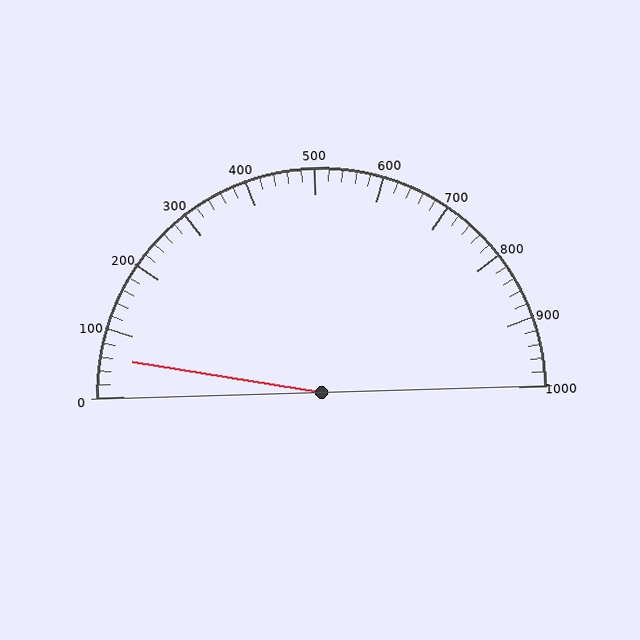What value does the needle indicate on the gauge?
The needle indicates approximately 60.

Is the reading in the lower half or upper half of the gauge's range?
The reading is in the lower half of the range (0 to 1000).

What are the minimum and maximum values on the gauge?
The gauge ranges from 0 to 1000.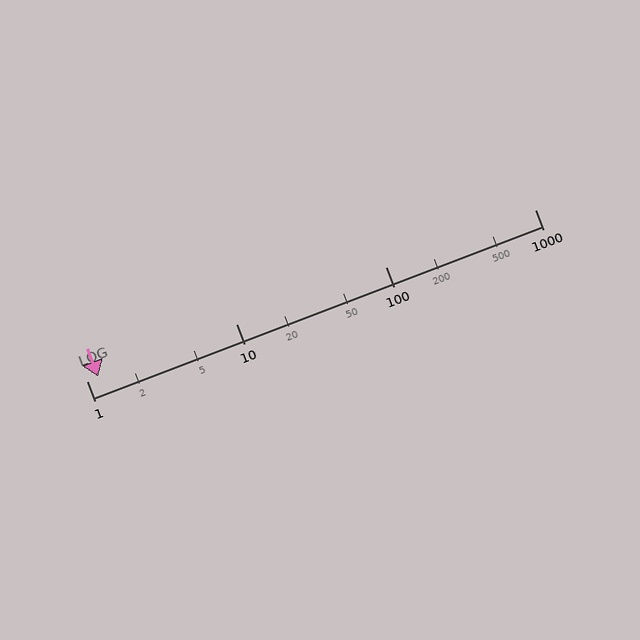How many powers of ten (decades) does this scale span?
The scale spans 3 decades, from 1 to 1000.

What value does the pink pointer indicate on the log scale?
The pointer indicates approximately 1.2.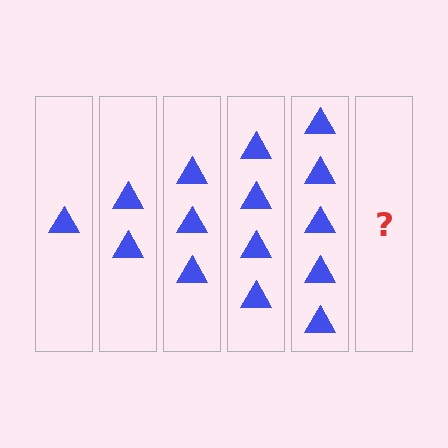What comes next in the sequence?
The next element should be 6 triangles.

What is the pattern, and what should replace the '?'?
The pattern is that each step adds one more triangle. The '?' should be 6 triangles.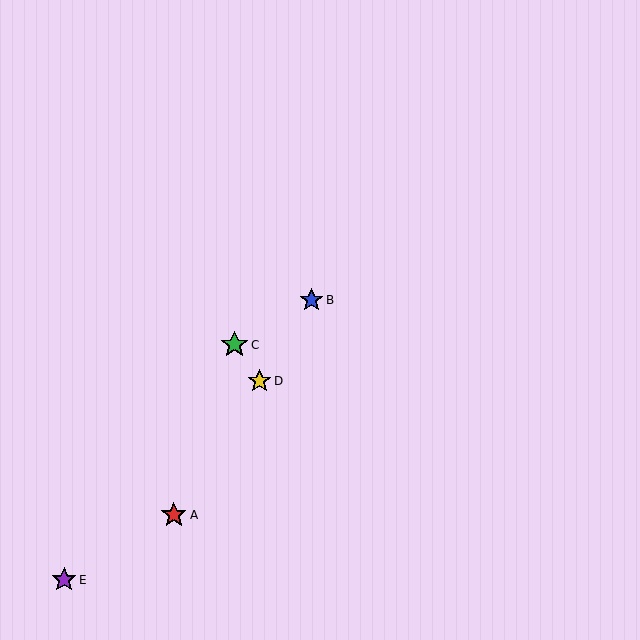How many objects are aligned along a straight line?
3 objects (A, B, D) are aligned along a straight line.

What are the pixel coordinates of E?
Object E is at (64, 580).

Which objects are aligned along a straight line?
Objects A, B, D are aligned along a straight line.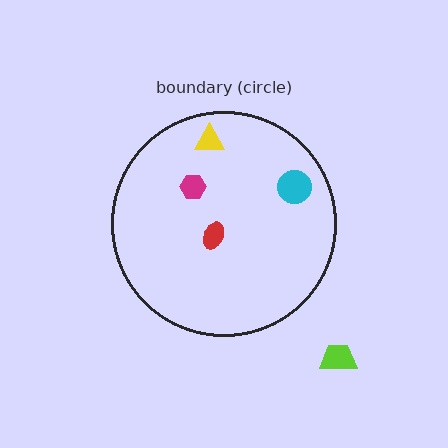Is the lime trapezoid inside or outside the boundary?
Outside.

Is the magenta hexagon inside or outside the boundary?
Inside.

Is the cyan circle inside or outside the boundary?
Inside.